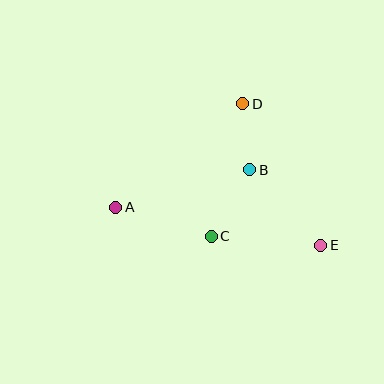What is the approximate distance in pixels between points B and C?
The distance between B and C is approximately 77 pixels.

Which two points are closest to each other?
Points B and D are closest to each other.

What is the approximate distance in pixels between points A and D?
The distance between A and D is approximately 164 pixels.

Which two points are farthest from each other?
Points A and E are farthest from each other.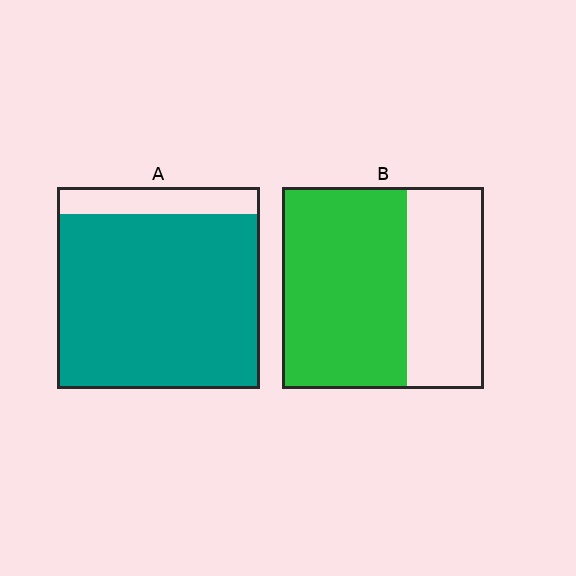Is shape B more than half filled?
Yes.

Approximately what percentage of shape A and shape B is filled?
A is approximately 85% and B is approximately 60%.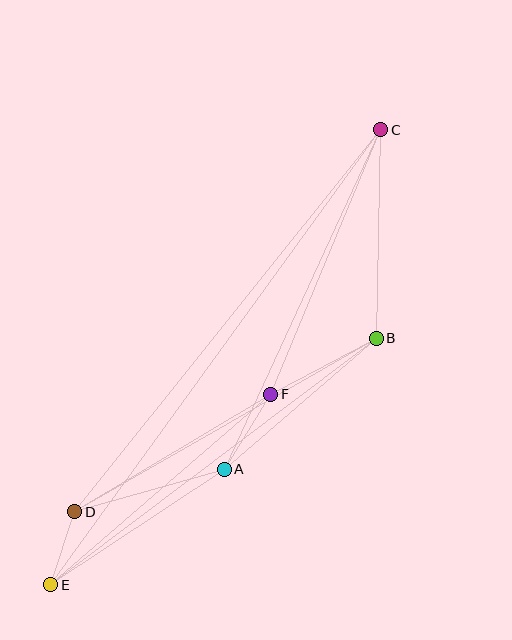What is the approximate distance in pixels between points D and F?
The distance between D and F is approximately 229 pixels.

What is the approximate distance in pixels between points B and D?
The distance between B and D is approximately 348 pixels.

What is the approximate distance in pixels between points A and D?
The distance between A and D is approximately 156 pixels.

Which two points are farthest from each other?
Points C and E are farthest from each other.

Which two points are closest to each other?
Points D and E are closest to each other.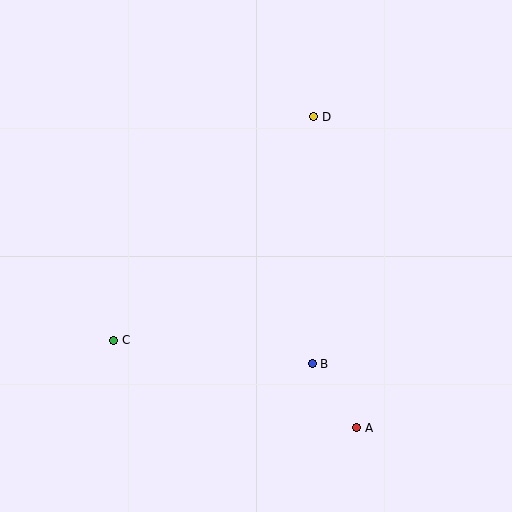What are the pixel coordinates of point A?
Point A is at (357, 428).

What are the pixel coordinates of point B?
Point B is at (312, 364).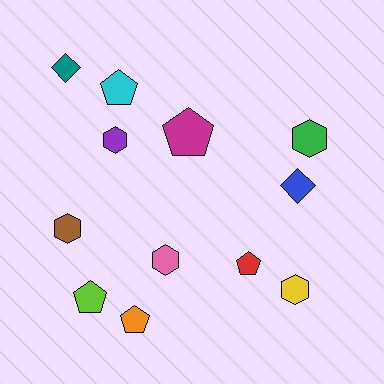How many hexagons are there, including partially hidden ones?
There are 5 hexagons.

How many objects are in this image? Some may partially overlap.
There are 12 objects.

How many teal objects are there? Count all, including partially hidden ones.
There is 1 teal object.